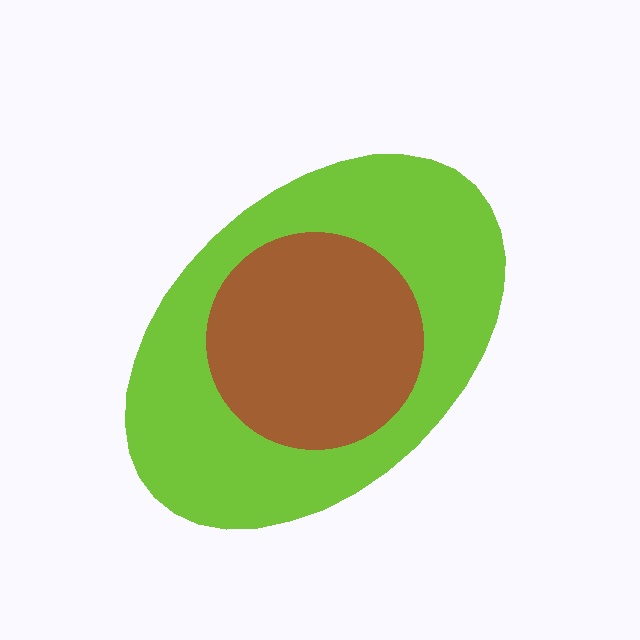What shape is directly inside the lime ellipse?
The brown circle.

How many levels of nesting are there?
2.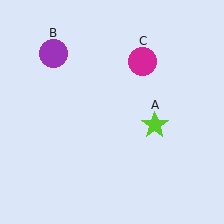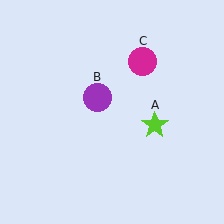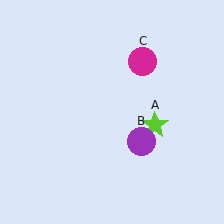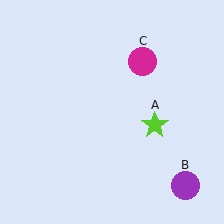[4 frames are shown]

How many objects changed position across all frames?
1 object changed position: purple circle (object B).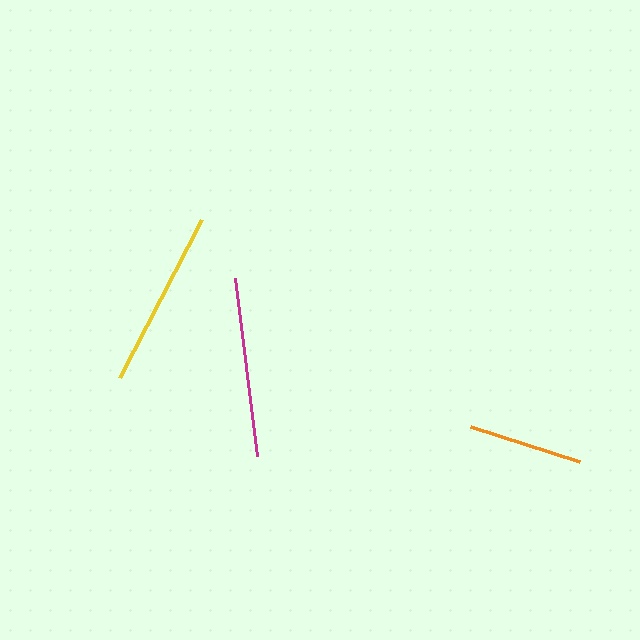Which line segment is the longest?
The magenta line is the longest at approximately 179 pixels.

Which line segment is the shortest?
The orange line is the shortest at approximately 115 pixels.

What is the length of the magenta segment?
The magenta segment is approximately 179 pixels long.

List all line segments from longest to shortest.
From longest to shortest: magenta, yellow, orange.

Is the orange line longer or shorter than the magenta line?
The magenta line is longer than the orange line.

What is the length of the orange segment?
The orange segment is approximately 115 pixels long.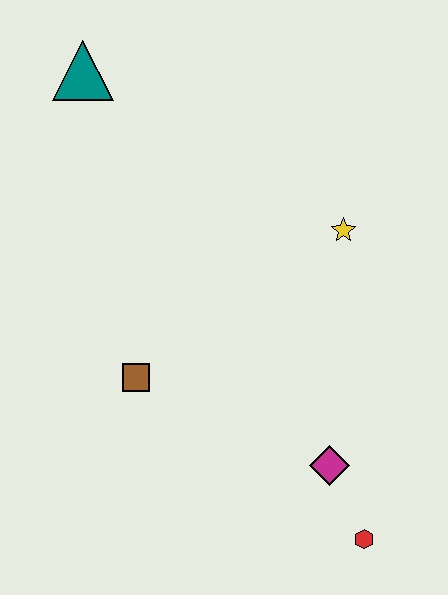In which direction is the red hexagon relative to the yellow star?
The red hexagon is below the yellow star.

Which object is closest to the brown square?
The magenta diamond is closest to the brown square.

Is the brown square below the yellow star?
Yes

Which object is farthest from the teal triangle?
The red hexagon is farthest from the teal triangle.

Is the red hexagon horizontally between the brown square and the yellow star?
No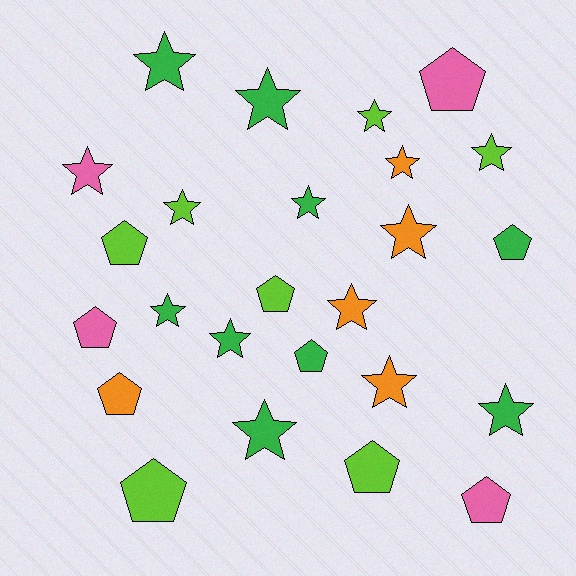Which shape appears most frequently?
Star, with 15 objects.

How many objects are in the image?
There are 25 objects.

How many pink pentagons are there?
There are 3 pink pentagons.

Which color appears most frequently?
Green, with 9 objects.